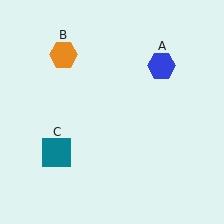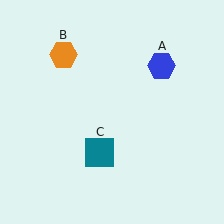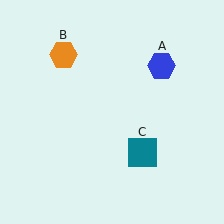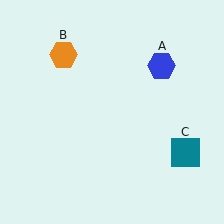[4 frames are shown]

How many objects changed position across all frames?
1 object changed position: teal square (object C).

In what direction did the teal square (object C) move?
The teal square (object C) moved right.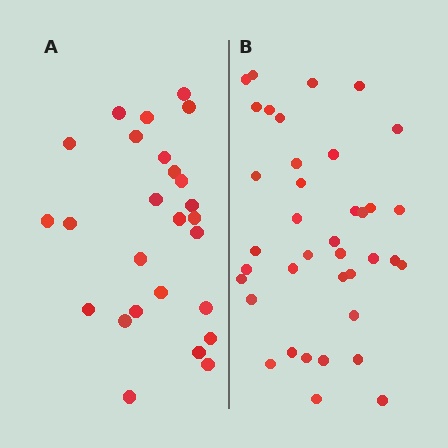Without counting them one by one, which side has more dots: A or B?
Region B (the right region) has more dots.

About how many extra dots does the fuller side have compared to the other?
Region B has roughly 12 or so more dots than region A.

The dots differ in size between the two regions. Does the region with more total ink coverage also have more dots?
No. Region A has more total ink coverage because its dots are larger, but region B actually contains more individual dots. Total area can be misleading — the number of items is what matters here.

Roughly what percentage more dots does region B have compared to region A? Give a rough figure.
About 45% more.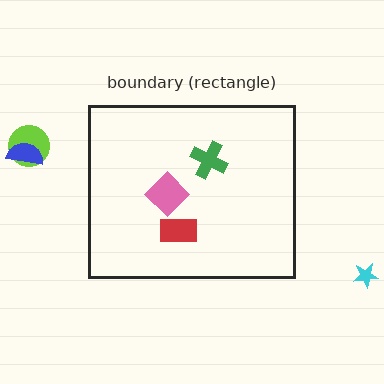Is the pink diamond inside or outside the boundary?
Inside.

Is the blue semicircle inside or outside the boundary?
Outside.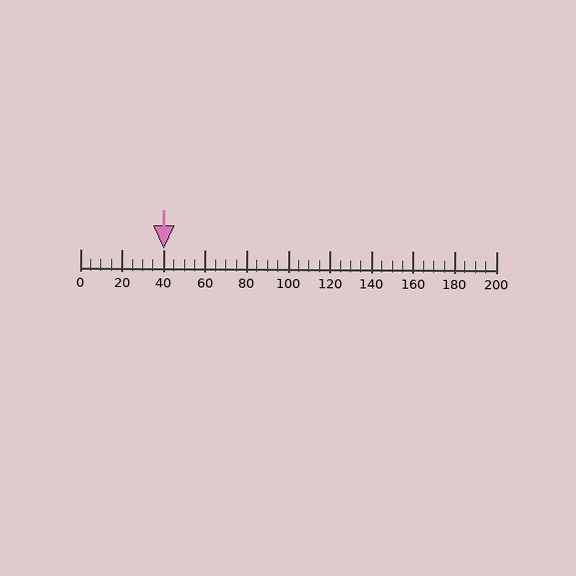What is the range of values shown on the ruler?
The ruler shows values from 0 to 200.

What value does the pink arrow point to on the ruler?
The pink arrow points to approximately 40.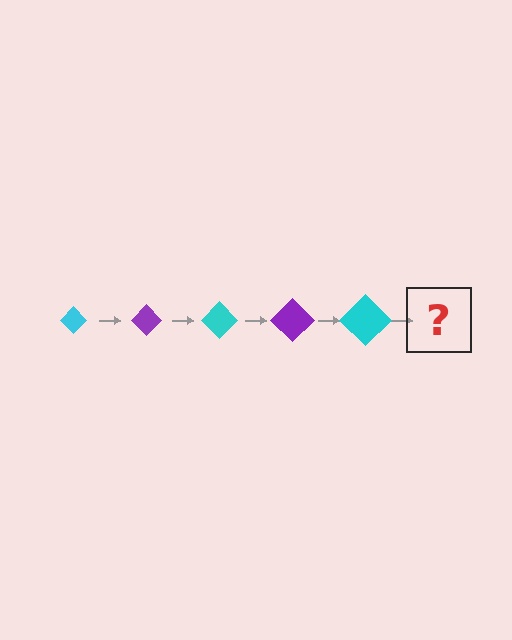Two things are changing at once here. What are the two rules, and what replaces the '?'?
The two rules are that the diamond grows larger each step and the color cycles through cyan and purple. The '?' should be a purple diamond, larger than the previous one.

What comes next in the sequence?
The next element should be a purple diamond, larger than the previous one.